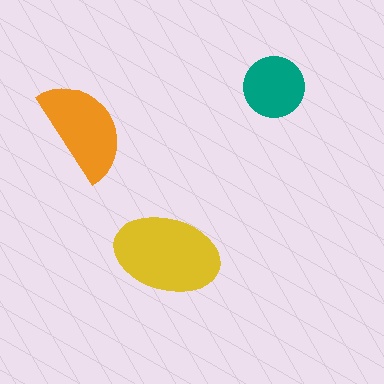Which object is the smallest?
The teal circle.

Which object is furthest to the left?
The orange semicircle is leftmost.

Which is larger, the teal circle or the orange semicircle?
The orange semicircle.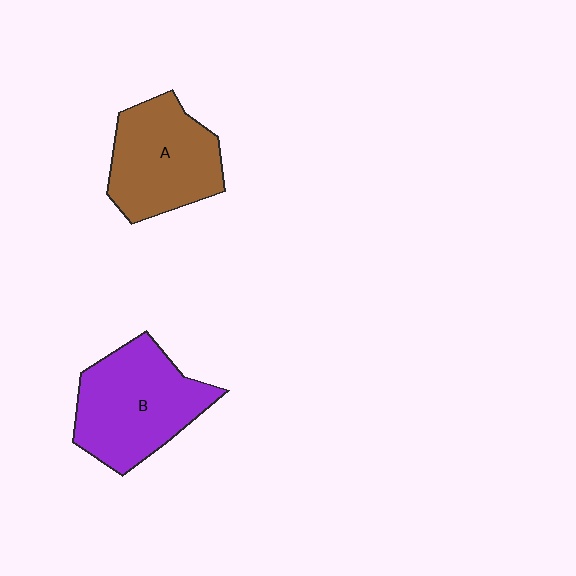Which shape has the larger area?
Shape B (purple).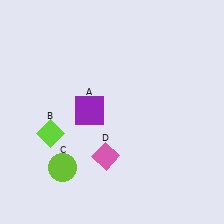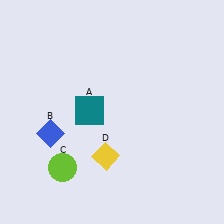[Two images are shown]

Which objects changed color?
A changed from purple to teal. B changed from lime to blue. D changed from pink to yellow.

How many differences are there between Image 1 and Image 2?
There are 3 differences between the two images.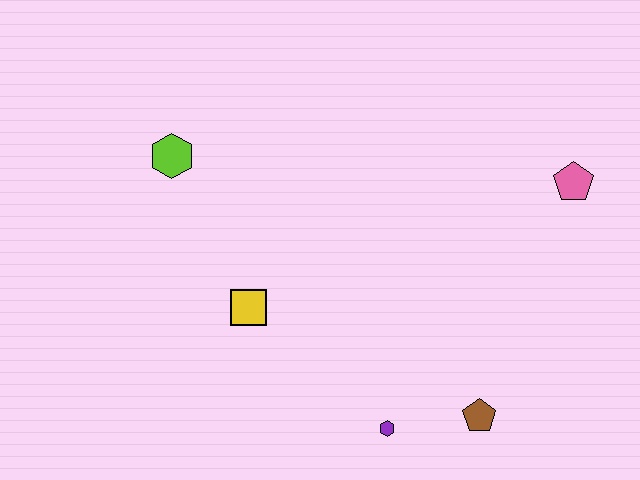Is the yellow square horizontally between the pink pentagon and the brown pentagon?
No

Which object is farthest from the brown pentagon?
The lime hexagon is farthest from the brown pentagon.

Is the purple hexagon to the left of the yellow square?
No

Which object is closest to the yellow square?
The lime hexagon is closest to the yellow square.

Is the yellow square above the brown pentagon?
Yes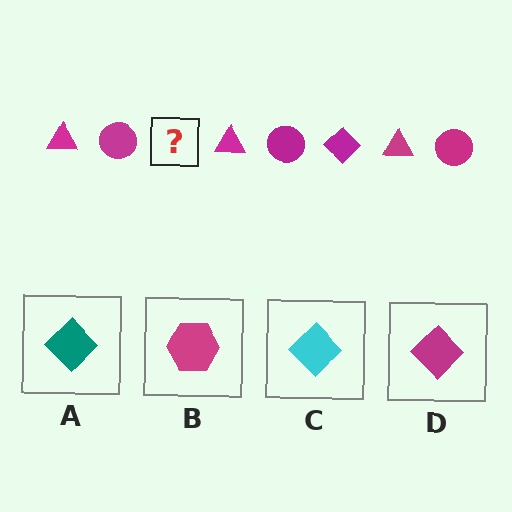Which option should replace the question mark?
Option D.